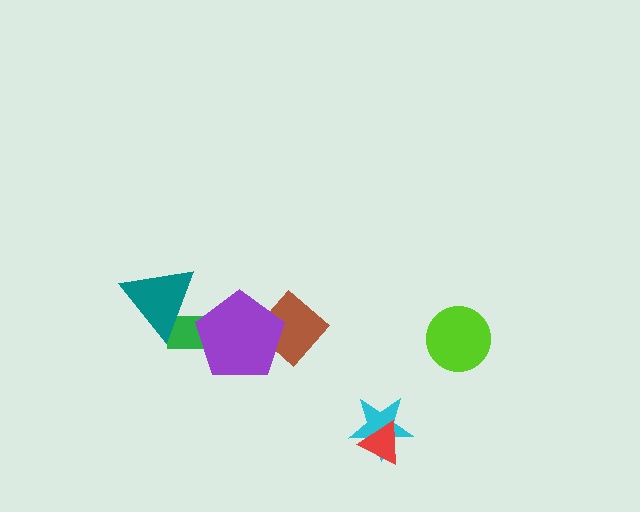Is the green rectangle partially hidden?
Yes, it is partially covered by another shape.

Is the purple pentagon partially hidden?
No, no other shape covers it.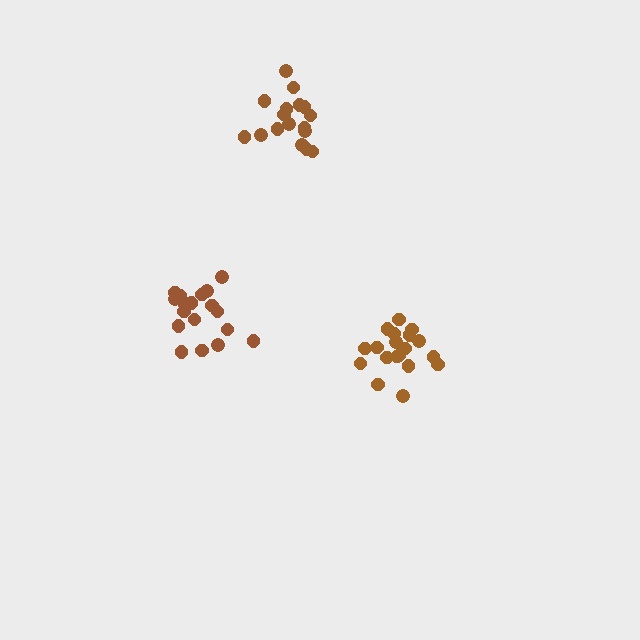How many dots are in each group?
Group 1: 19 dots, Group 2: 18 dots, Group 3: 18 dots (55 total).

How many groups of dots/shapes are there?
There are 3 groups.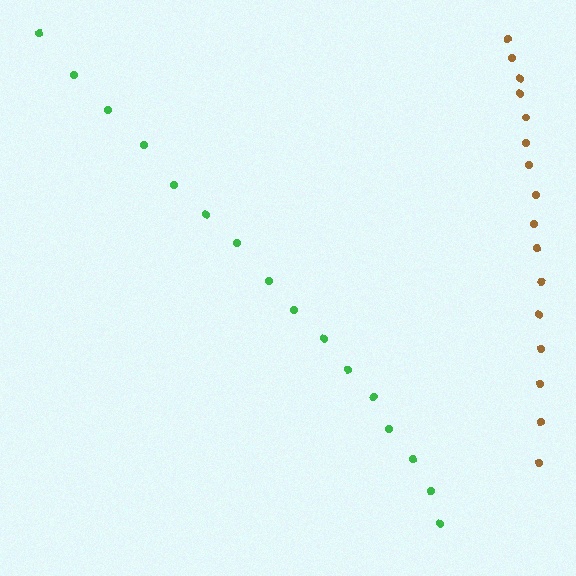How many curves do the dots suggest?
There are 2 distinct paths.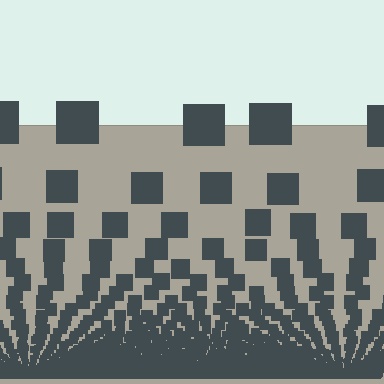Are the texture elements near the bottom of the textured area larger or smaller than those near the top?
Smaller. The gradient is inverted — elements near the bottom are smaller and denser.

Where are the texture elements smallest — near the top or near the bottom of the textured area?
Near the bottom.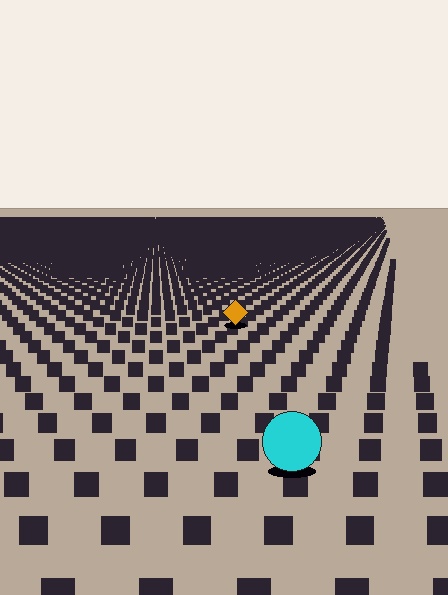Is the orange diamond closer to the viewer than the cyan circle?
No. The cyan circle is closer — you can tell from the texture gradient: the ground texture is coarser near it.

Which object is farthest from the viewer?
The orange diamond is farthest from the viewer. It appears smaller and the ground texture around it is denser.